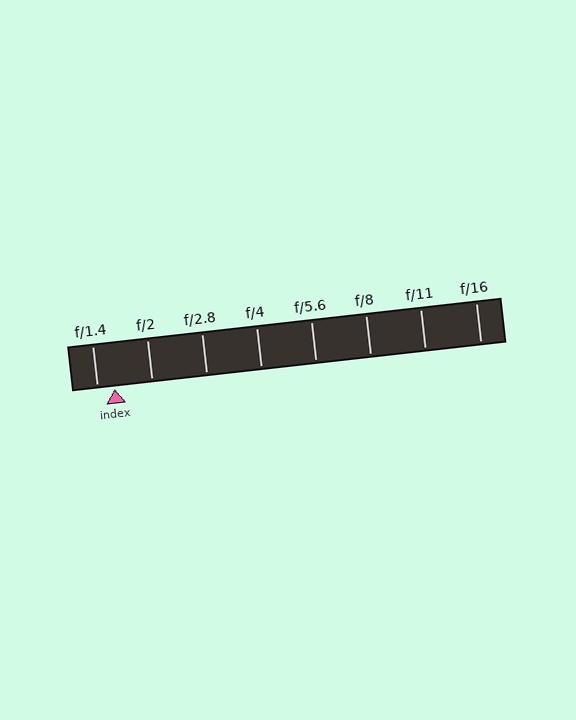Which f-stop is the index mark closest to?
The index mark is closest to f/1.4.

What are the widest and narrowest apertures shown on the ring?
The widest aperture shown is f/1.4 and the narrowest is f/16.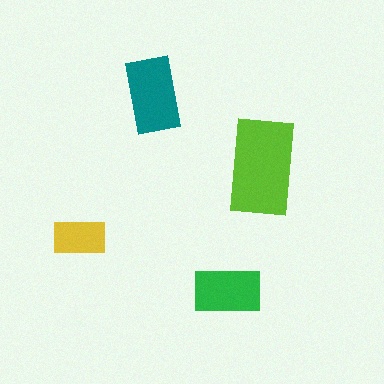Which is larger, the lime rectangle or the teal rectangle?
The lime one.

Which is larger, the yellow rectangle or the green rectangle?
The green one.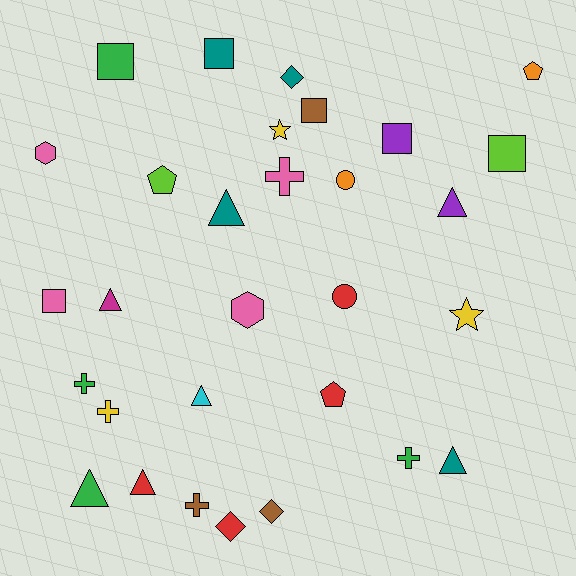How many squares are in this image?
There are 6 squares.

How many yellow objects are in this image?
There are 3 yellow objects.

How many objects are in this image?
There are 30 objects.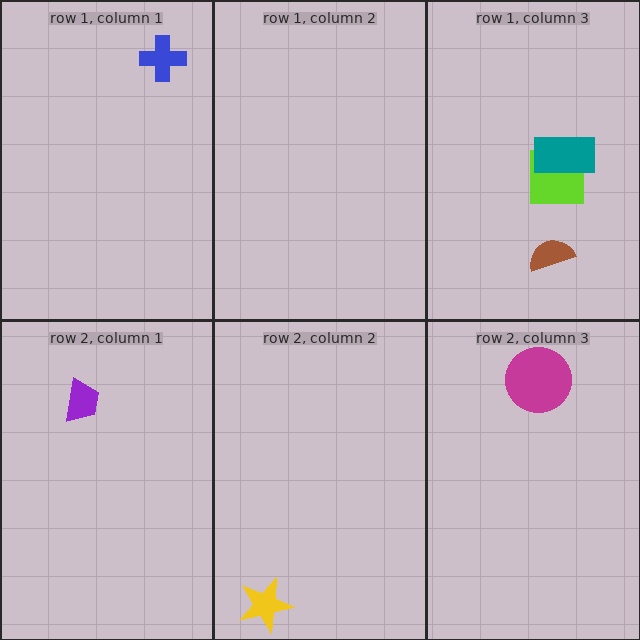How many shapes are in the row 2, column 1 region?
1.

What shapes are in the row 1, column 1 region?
The blue cross.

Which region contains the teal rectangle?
The row 1, column 3 region.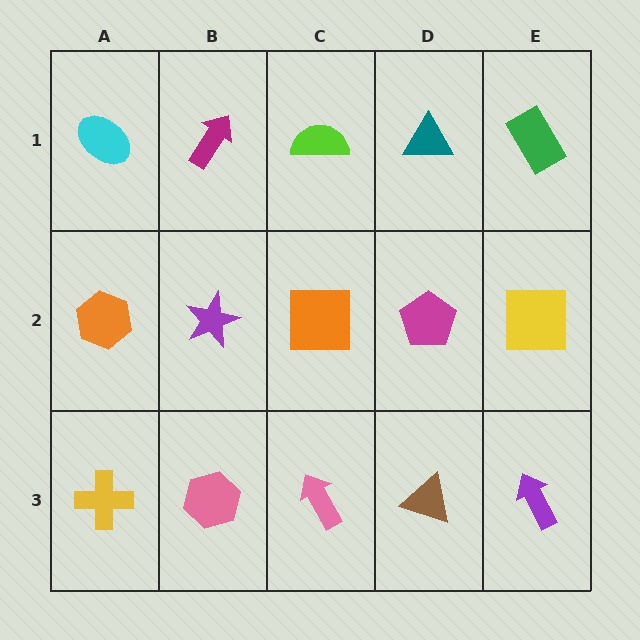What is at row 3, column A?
A yellow cross.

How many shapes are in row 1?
5 shapes.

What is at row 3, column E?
A purple arrow.